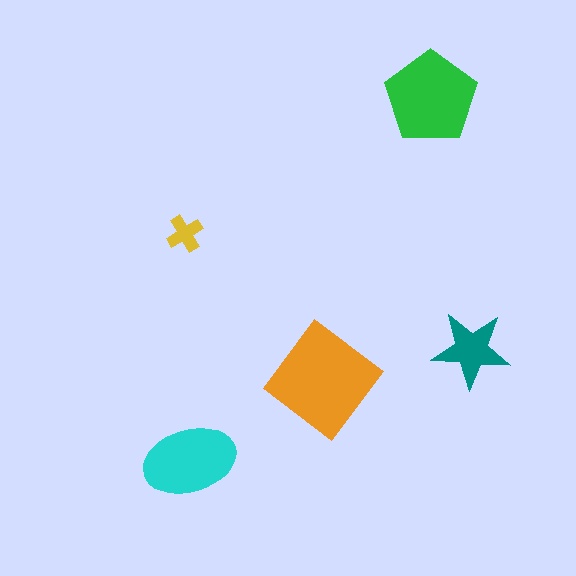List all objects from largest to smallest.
The orange diamond, the green pentagon, the cyan ellipse, the teal star, the yellow cross.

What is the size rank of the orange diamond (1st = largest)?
1st.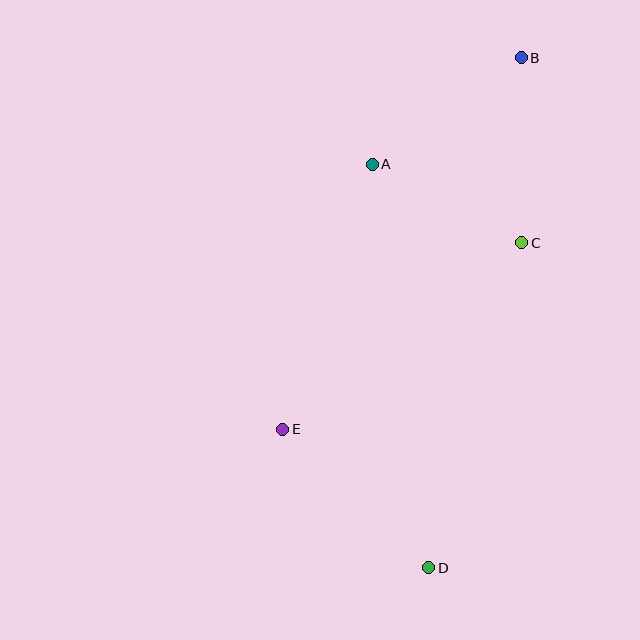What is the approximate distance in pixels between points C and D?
The distance between C and D is approximately 338 pixels.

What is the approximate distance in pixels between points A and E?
The distance between A and E is approximately 279 pixels.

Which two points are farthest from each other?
Points B and D are farthest from each other.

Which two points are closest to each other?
Points A and C are closest to each other.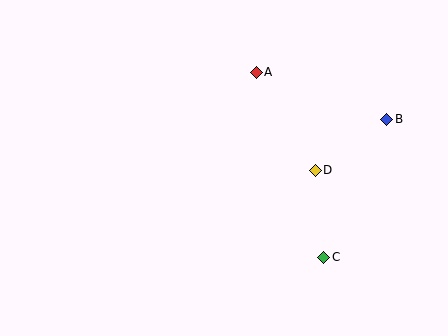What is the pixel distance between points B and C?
The distance between B and C is 152 pixels.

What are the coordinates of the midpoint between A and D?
The midpoint between A and D is at (286, 121).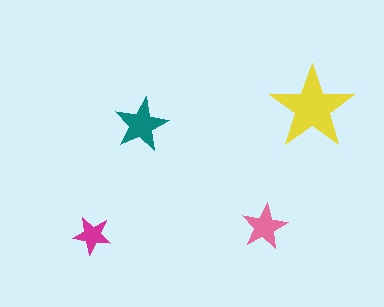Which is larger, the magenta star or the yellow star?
The yellow one.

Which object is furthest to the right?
The yellow star is rightmost.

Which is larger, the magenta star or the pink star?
The pink one.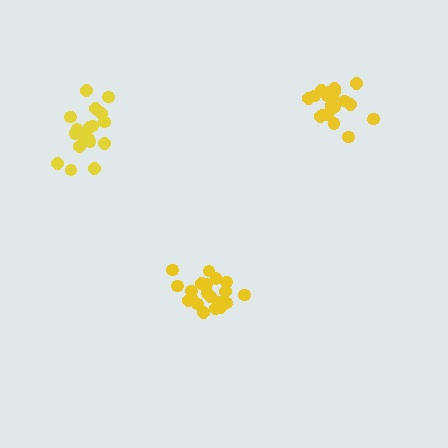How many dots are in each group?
Group 1: 21 dots, Group 2: 21 dots, Group 3: 18 dots (60 total).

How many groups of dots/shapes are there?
There are 3 groups.